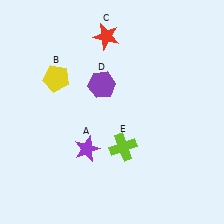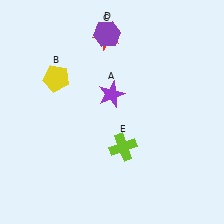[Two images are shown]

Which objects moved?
The objects that moved are: the purple star (A), the purple hexagon (D).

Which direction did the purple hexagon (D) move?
The purple hexagon (D) moved up.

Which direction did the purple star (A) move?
The purple star (A) moved up.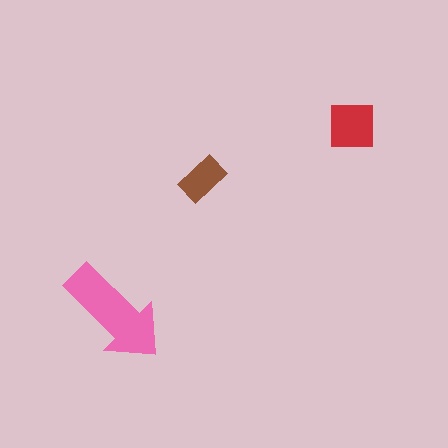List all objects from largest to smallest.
The pink arrow, the red square, the brown rectangle.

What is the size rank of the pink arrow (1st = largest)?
1st.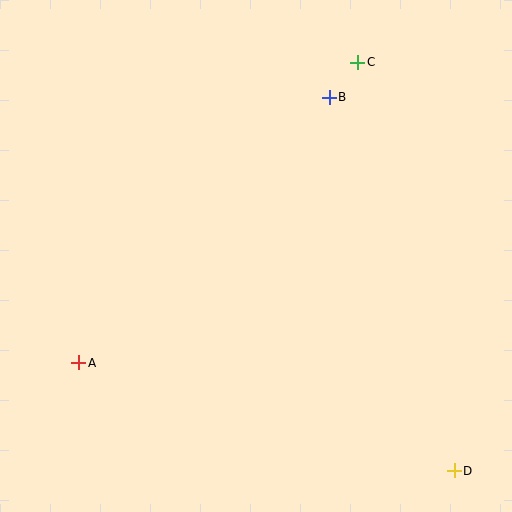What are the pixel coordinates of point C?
Point C is at (358, 62).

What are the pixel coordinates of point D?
Point D is at (454, 471).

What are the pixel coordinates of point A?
Point A is at (79, 363).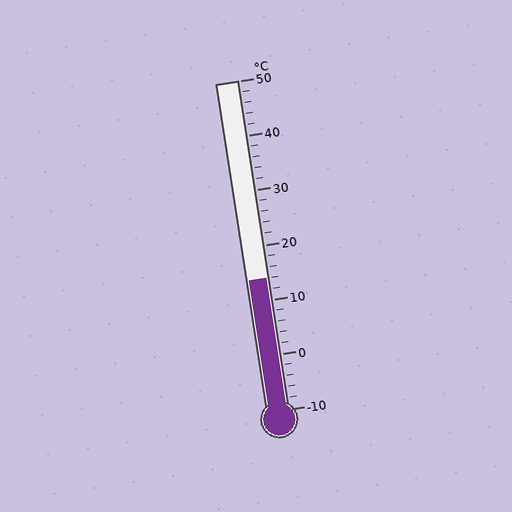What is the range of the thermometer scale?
The thermometer scale ranges from -10°C to 50°C.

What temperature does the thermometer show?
The thermometer shows approximately 14°C.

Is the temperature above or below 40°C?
The temperature is below 40°C.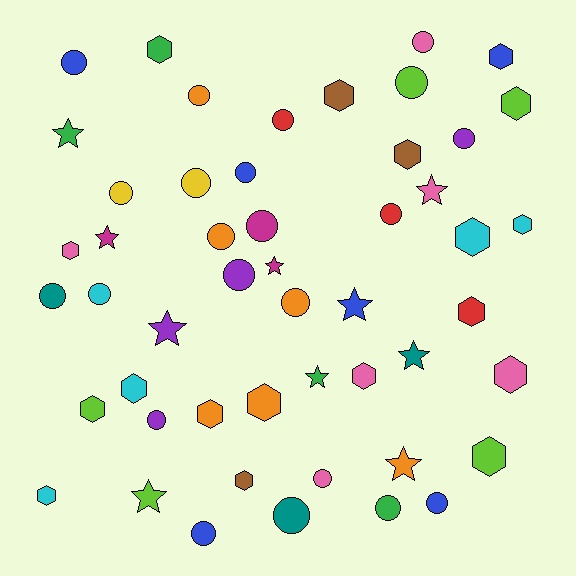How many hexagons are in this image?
There are 18 hexagons.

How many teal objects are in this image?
There are 3 teal objects.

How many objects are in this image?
There are 50 objects.